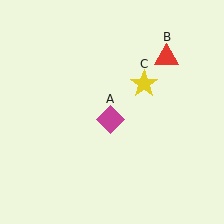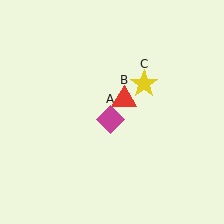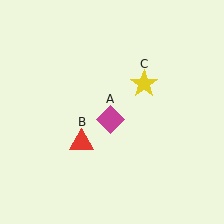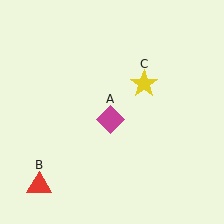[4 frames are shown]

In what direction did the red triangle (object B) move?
The red triangle (object B) moved down and to the left.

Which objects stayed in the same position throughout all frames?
Magenta diamond (object A) and yellow star (object C) remained stationary.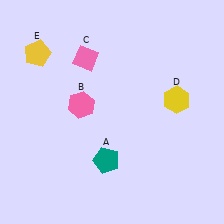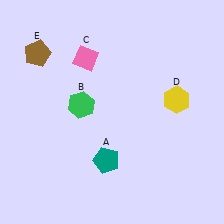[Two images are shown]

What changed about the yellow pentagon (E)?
In Image 1, E is yellow. In Image 2, it changed to brown.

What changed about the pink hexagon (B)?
In Image 1, B is pink. In Image 2, it changed to green.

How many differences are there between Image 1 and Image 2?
There are 2 differences between the two images.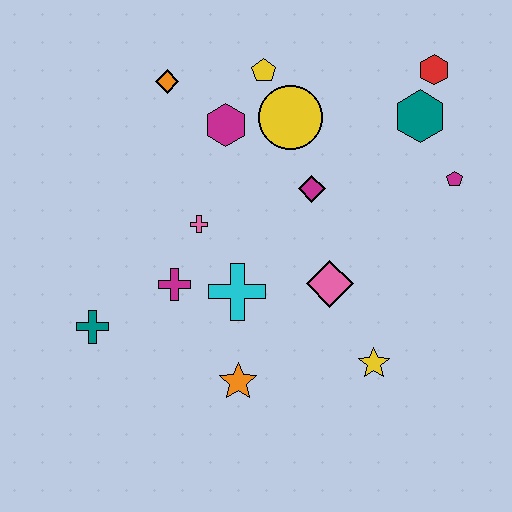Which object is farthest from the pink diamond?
The orange diamond is farthest from the pink diamond.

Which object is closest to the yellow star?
The pink diamond is closest to the yellow star.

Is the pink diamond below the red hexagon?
Yes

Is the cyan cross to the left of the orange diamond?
No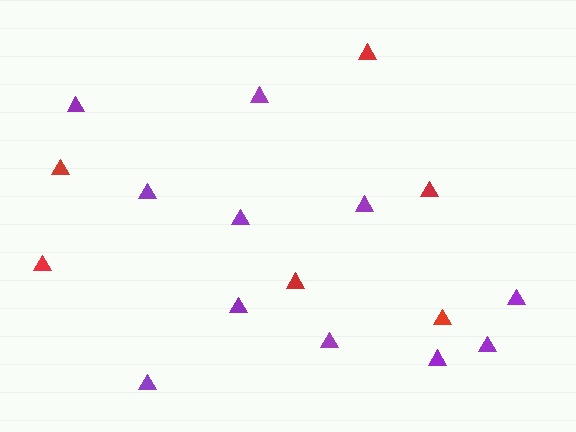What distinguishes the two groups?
There are 2 groups: one group of purple triangles (11) and one group of red triangles (6).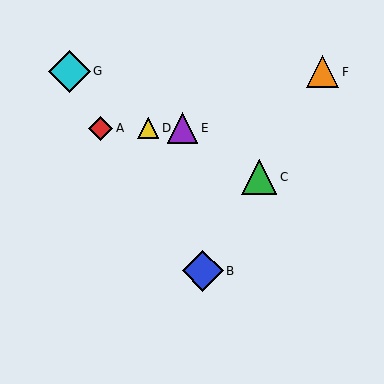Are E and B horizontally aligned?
No, E is at y≈128 and B is at y≈271.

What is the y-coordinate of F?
Object F is at y≈72.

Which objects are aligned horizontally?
Objects A, D, E are aligned horizontally.